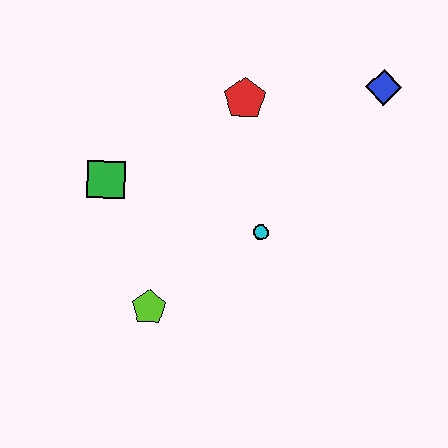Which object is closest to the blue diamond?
The red pentagon is closest to the blue diamond.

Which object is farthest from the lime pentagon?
The blue diamond is farthest from the lime pentagon.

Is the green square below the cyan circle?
No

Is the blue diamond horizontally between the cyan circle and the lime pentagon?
No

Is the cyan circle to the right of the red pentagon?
Yes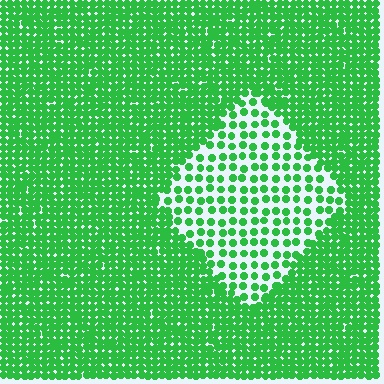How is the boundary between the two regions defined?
The boundary is defined by a change in element density (approximately 2.5x ratio). All elements are the same color, size, and shape.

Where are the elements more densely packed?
The elements are more densely packed outside the diamond boundary.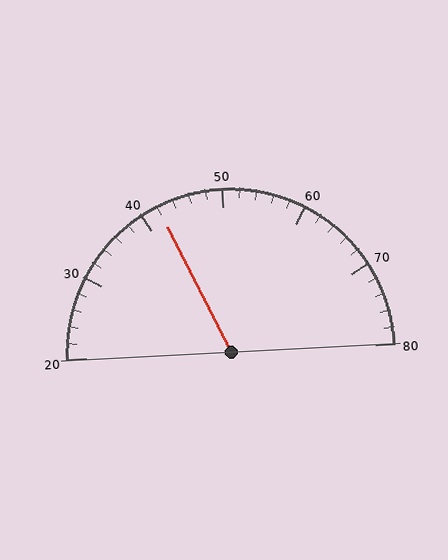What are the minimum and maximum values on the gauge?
The gauge ranges from 20 to 80.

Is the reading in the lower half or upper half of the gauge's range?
The reading is in the lower half of the range (20 to 80).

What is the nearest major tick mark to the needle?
The nearest major tick mark is 40.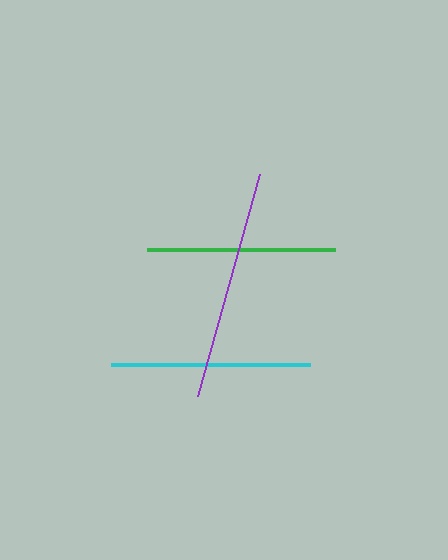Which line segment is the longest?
The purple line is the longest at approximately 230 pixels.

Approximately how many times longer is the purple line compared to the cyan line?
The purple line is approximately 1.2 times the length of the cyan line.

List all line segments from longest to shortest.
From longest to shortest: purple, cyan, green.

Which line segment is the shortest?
The green line is the shortest at approximately 188 pixels.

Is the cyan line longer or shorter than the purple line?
The purple line is longer than the cyan line.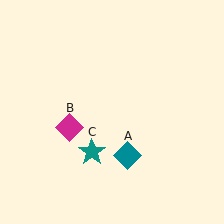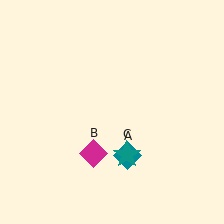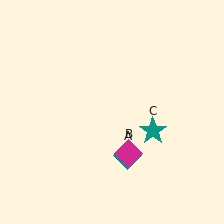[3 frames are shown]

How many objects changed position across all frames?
2 objects changed position: magenta diamond (object B), teal star (object C).